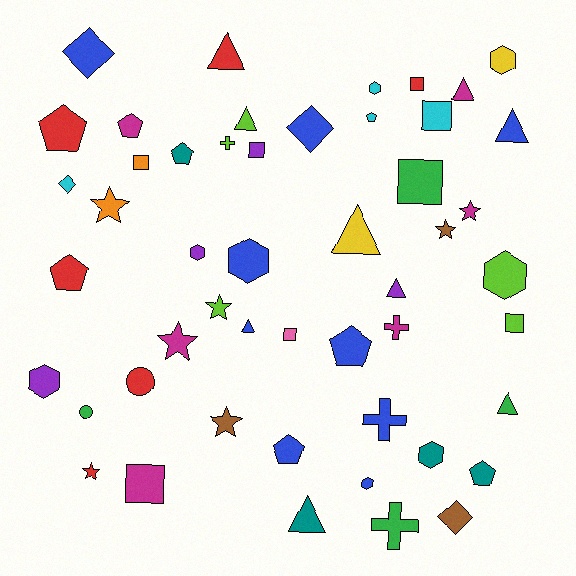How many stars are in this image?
There are 7 stars.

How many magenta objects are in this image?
There are 6 magenta objects.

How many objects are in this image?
There are 50 objects.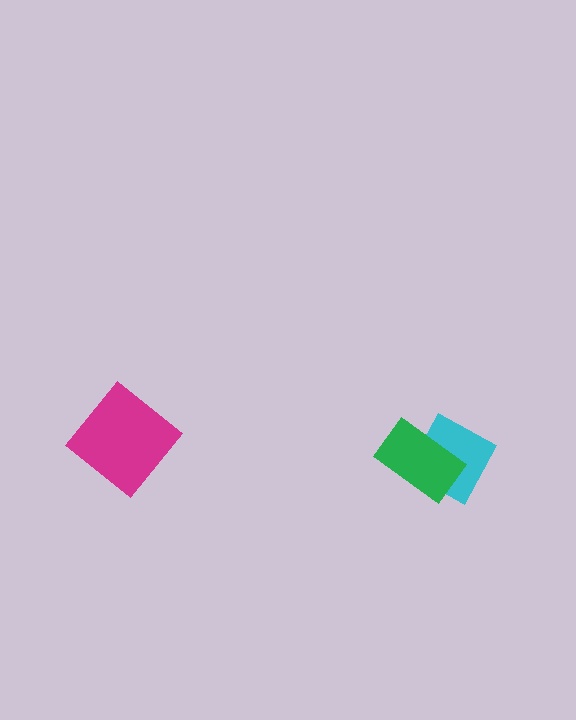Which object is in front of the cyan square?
The green rectangle is in front of the cyan square.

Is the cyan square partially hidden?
Yes, it is partially covered by another shape.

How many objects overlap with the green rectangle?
1 object overlaps with the green rectangle.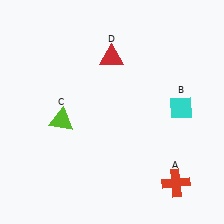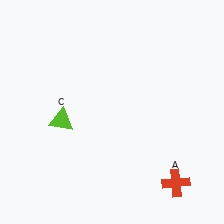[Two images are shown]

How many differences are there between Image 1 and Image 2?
There are 2 differences between the two images.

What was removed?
The cyan diamond (B), the red triangle (D) were removed in Image 2.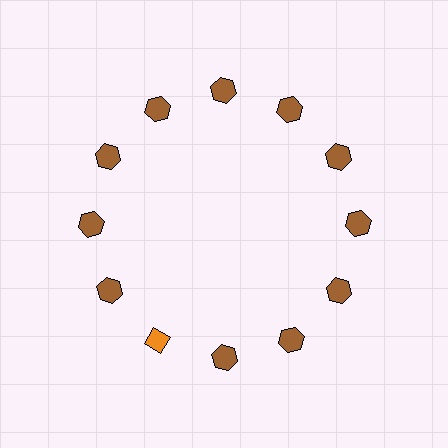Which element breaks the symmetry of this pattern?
The orange diamond at roughly the 7 o'clock position breaks the symmetry. All other shapes are brown hexagons.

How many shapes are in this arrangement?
There are 12 shapes arranged in a ring pattern.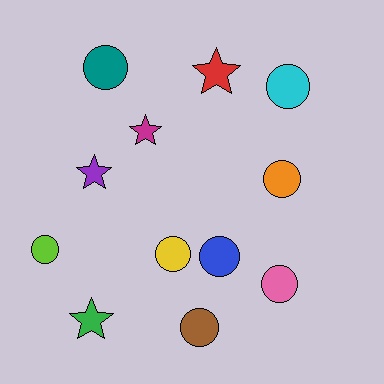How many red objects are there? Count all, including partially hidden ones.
There is 1 red object.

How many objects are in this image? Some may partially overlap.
There are 12 objects.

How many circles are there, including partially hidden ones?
There are 8 circles.